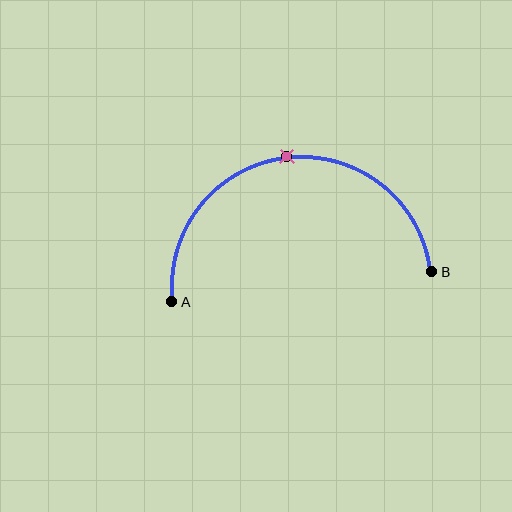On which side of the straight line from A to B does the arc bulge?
The arc bulges above the straight line connecting A and B.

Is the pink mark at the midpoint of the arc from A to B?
Yes. The pink mark lies on the arc at equal arc-length from both A and B — it is the arc midpoint.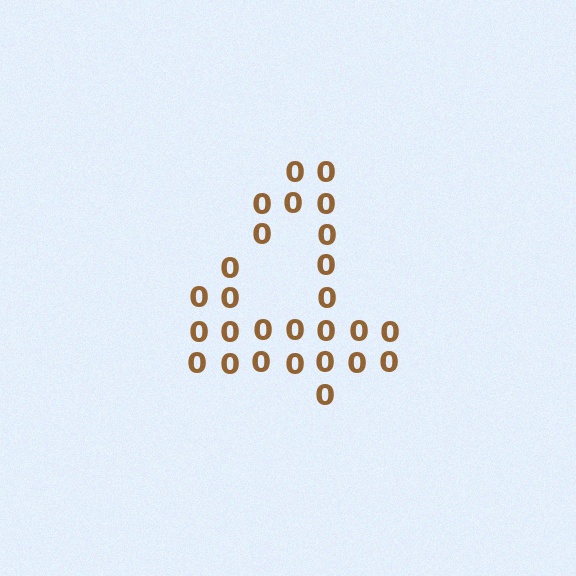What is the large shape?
The large shape is the digit 4.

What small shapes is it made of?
It is made of small digit 0's.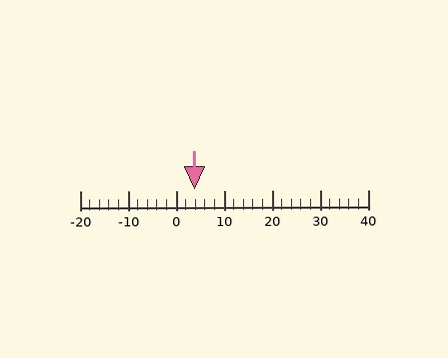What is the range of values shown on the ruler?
The ruler shows values from -20 to 40.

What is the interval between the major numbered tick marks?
The major tick marks are spaced 10 units apart.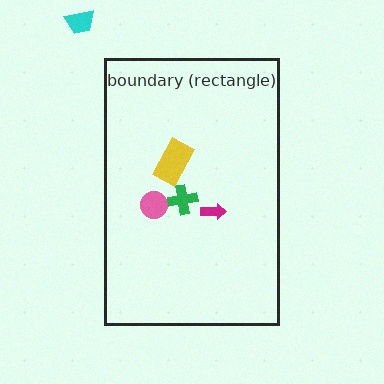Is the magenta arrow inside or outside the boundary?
Inside.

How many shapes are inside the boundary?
4 inside, 1 outside.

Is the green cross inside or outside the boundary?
Inside.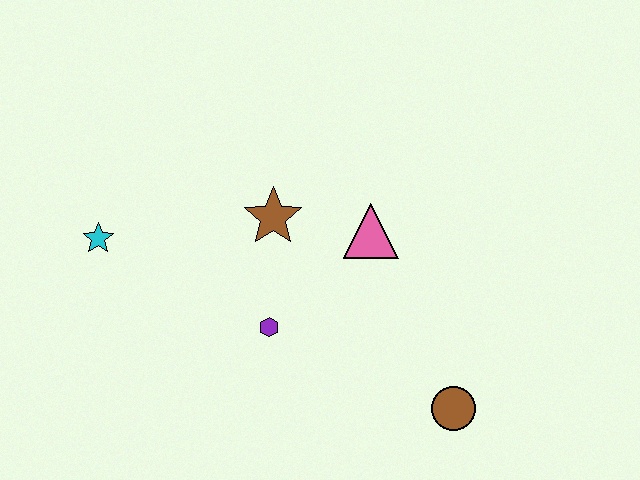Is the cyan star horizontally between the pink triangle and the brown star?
No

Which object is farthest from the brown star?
The brown circle is farthest from the brown star.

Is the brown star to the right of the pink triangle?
No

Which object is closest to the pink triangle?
The brown star is closest to the pink triangle.